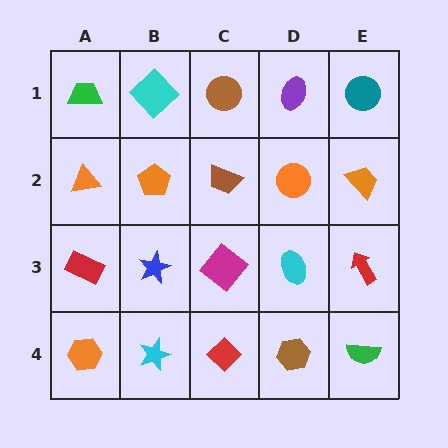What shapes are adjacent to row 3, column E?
An orange trapezoid (row 2, column E), a green semicircle (row 4, column E), a cyan ellipse (row 3, column D).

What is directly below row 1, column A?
An orange triangle.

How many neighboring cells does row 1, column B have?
3.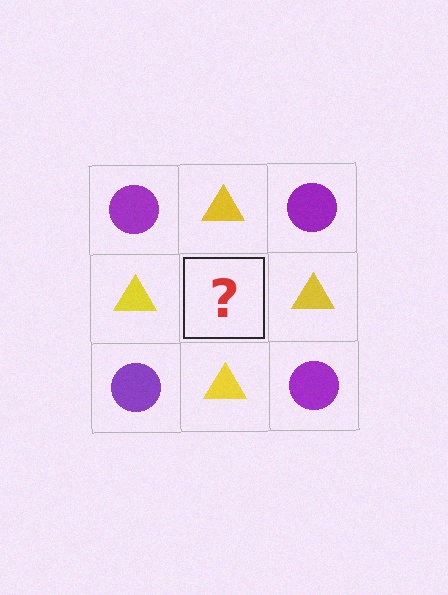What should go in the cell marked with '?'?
The missing cell should contain a purple circle.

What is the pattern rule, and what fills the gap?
The rule is that it alternates purple circle and yellow triangle in a checkerboard pattern. The gap should be filled with a purple circle.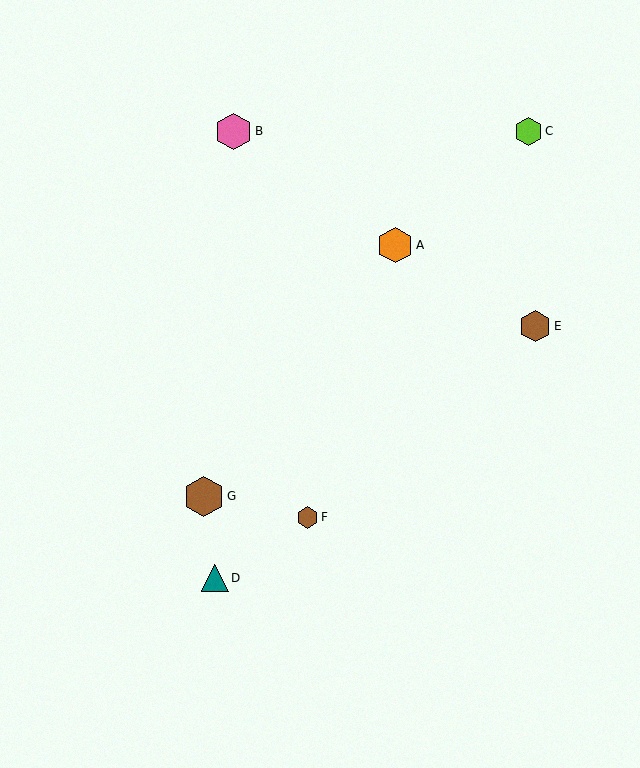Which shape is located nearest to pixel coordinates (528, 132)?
The lime hexagon (labeled C) at (529, 131) is nearest to that location.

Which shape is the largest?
The brown hexagon (labeled G) is the largest.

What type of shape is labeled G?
Shape G is a brown hexagon.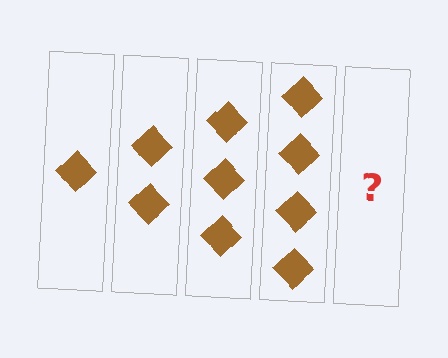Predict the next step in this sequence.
The next step is 5 diamonds.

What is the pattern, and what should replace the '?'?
The pattern is that each step adds one more diamond. The '?' should be 5 diamonds.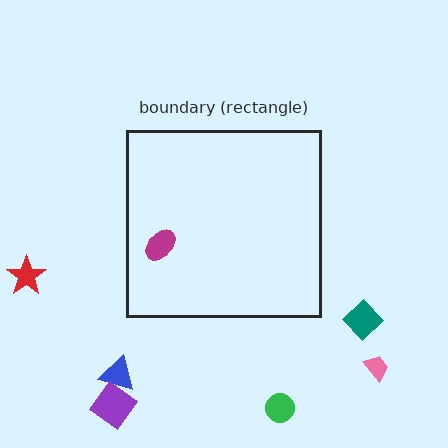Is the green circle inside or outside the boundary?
Outside.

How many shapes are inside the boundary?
1 inside, 6 outside.